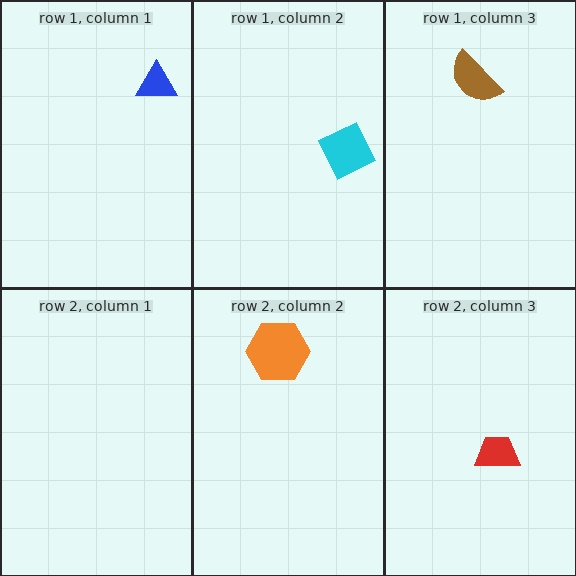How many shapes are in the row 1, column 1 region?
1.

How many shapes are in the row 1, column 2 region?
1.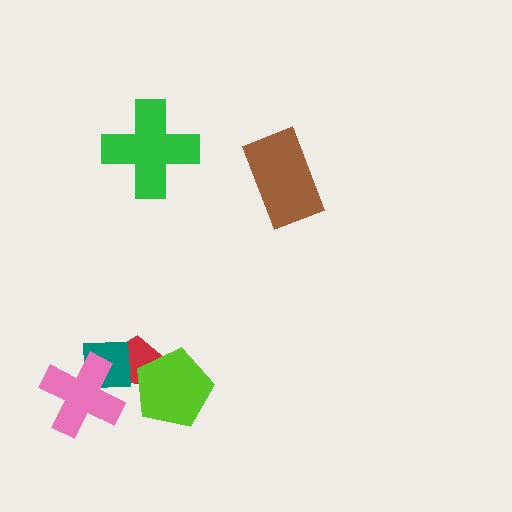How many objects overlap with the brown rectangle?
0 objects overlap with the brown rectangle.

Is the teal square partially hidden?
Yes, it is partially covered by another shape.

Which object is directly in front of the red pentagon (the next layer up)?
The lime pentagon is directly in front of the red pentagon.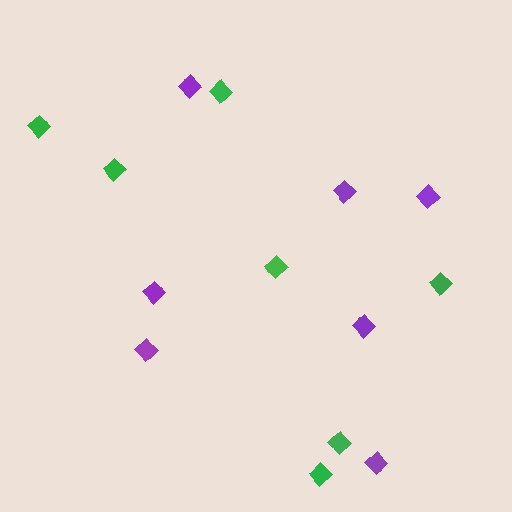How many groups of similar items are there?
There are 2 groups: one group of purple diamonds (7) and one group of green diamonds (7).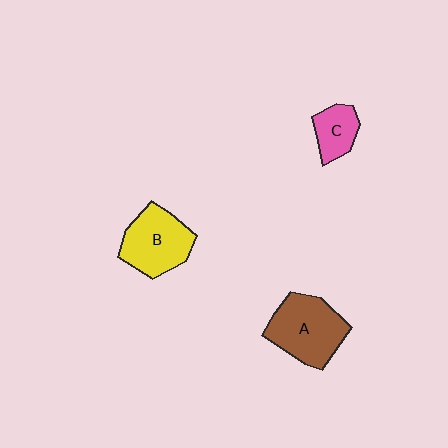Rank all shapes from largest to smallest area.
From largest to smallest: A (brown), B (yellow), C (pink).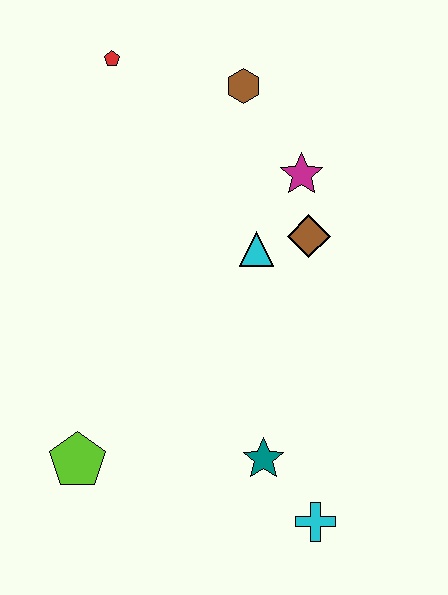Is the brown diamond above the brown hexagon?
No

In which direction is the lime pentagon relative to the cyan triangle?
The lime pentagon is below the cyan triangle.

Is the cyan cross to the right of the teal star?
Yes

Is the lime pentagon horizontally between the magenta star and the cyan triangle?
No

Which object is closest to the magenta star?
The brown diamond is closest to the magenta star.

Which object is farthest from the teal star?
The red pentagon is farthest from the teal star.